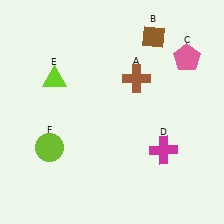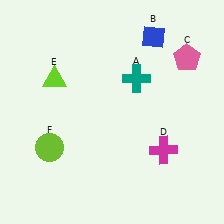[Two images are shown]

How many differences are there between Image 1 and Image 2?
There are 2 differences between the two images.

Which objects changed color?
A changed from brown to teal. B changed from brown to blue.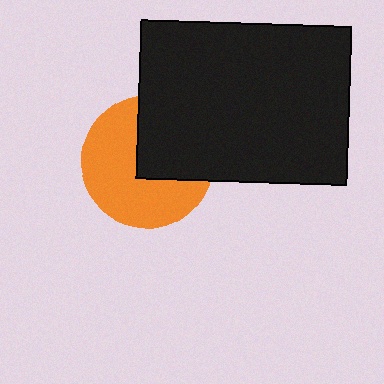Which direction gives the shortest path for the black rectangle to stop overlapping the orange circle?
Moving toward the upper-right gives the shortest separation.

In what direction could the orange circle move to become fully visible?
The orange circle could move toward the lower-left. That would shift it out from behind the black rectangle entirely.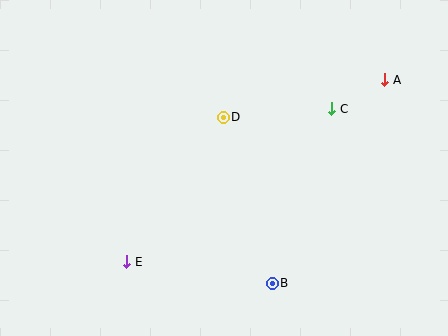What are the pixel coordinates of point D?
Point D is at (223, 117).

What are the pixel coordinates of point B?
Point B is at (272, 283).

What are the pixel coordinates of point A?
Point A is at (385, 80).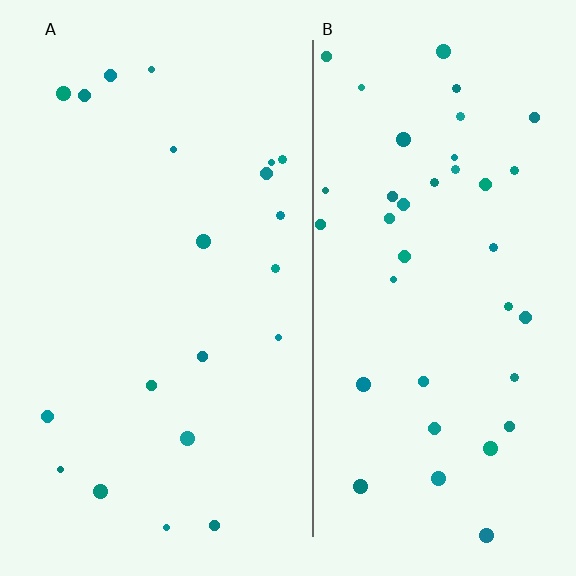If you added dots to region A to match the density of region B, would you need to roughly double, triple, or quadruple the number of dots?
Approximately double.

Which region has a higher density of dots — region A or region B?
B (the right).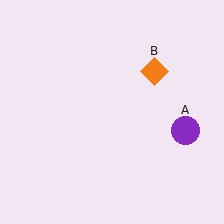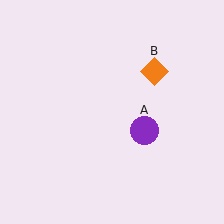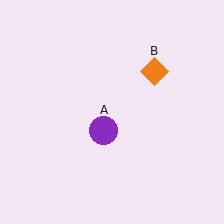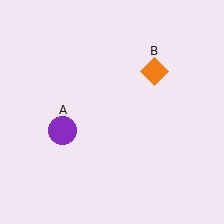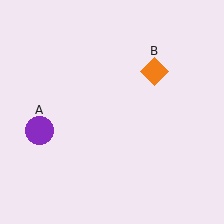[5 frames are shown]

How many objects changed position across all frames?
1 object changed position: purple circle (object A).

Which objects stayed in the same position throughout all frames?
Orange diamond (object B) remained stationary.